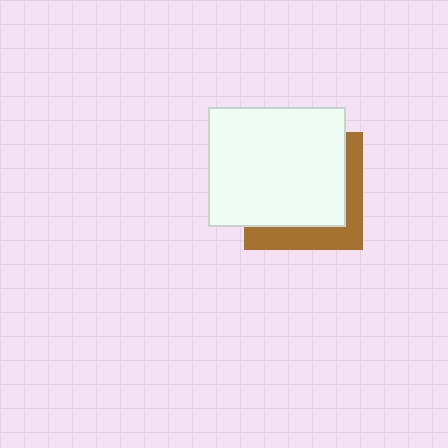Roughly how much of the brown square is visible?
A small part of it is visible (roughly 31%).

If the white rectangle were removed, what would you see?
You would see the complete brown square.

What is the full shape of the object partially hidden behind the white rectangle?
The partially hidden object is a brown square.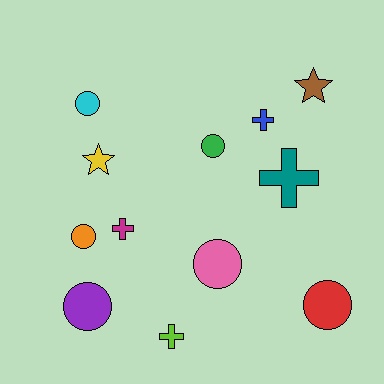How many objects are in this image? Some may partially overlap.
There are 12 objects.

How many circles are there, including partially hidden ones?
There are 6 circles.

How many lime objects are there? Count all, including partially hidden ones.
There is 1 lime object.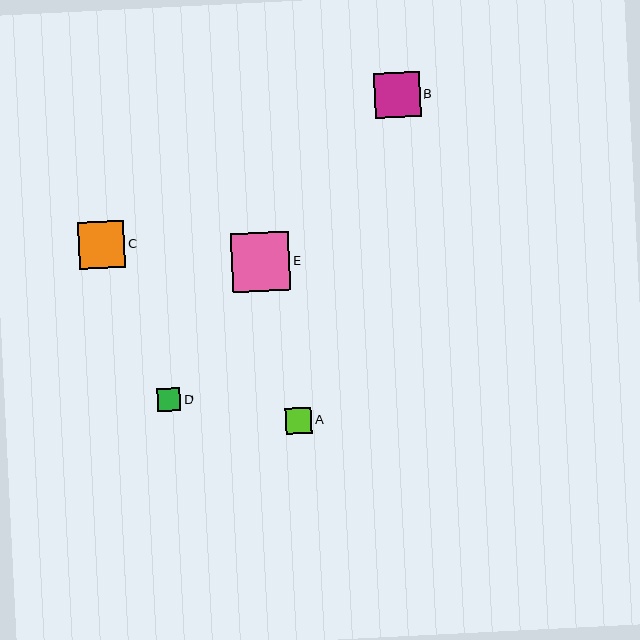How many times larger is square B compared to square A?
Square B is approximately 1.8 times the size of square A.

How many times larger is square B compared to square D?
Square B is approximately 2.0 times the size of square D.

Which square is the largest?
Square E is the largest with a size of approximately 59 pixels.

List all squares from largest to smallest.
From largest to smallest: E, C, B, A, D.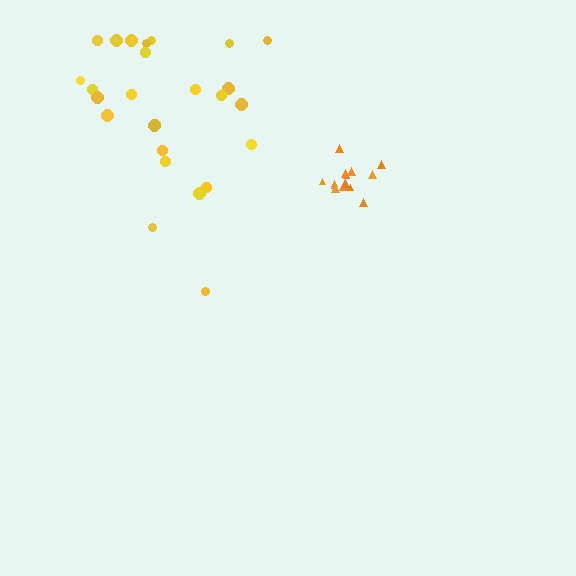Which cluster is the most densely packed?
Orange.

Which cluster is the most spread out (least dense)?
Yellow.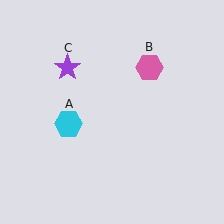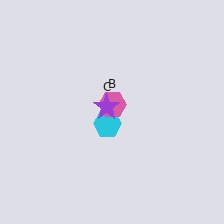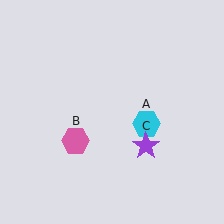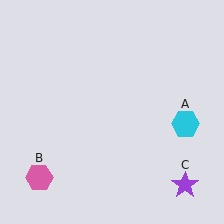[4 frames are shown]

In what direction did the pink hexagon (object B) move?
The pink hexagon (object B) moved down and to the left.